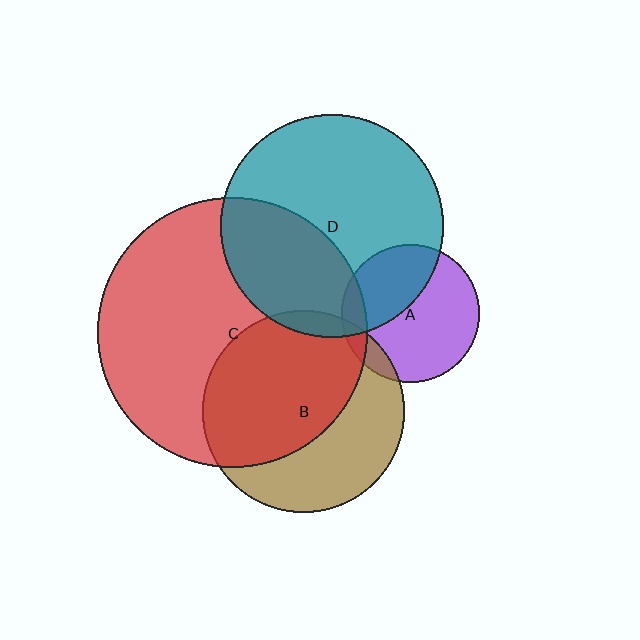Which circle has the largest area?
Circle C (red).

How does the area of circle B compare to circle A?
Approximately 2.2 times.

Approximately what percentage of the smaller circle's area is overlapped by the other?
Approximately 35%.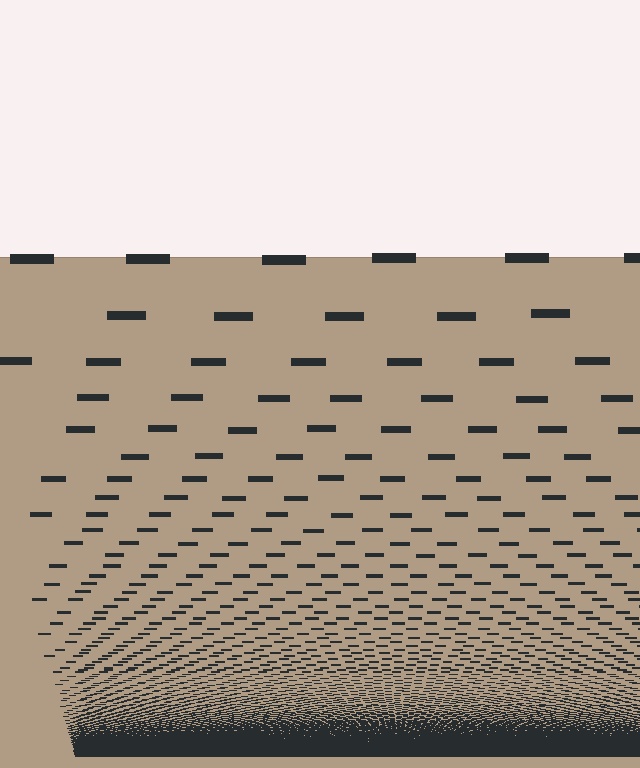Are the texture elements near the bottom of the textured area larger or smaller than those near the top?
Smaller. The gradient is inverted — elements near the bottom are smaller and denser.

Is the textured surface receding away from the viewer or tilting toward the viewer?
The surface appears to tilt toward the viewer. Texture elements get larger and sparser toward the top.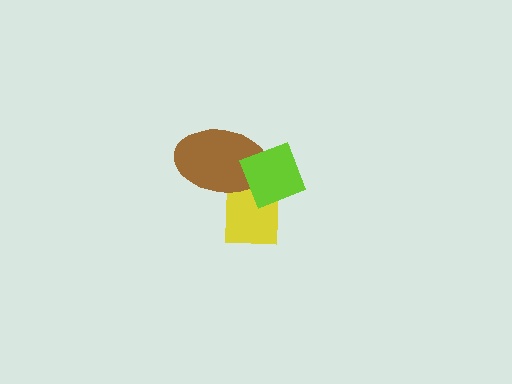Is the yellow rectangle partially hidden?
Yes, it is partially covered by another shape.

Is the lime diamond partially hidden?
No, no other shape covers it.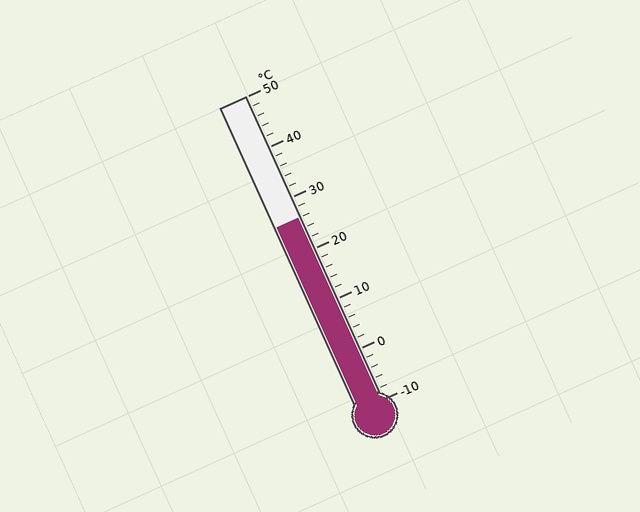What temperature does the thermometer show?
The thermometer shows approximately 26°C.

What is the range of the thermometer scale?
The thermometer scale ranges from -10°C to 50°C.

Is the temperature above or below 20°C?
The temperature is above 20°C.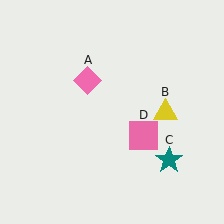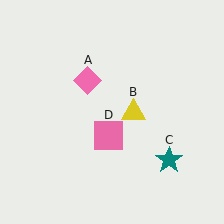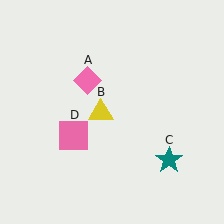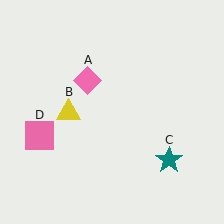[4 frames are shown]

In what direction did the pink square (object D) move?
The pink square (object D) moved left.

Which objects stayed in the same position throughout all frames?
Pink diamond (object A) and teal star (object C) remained stationary.